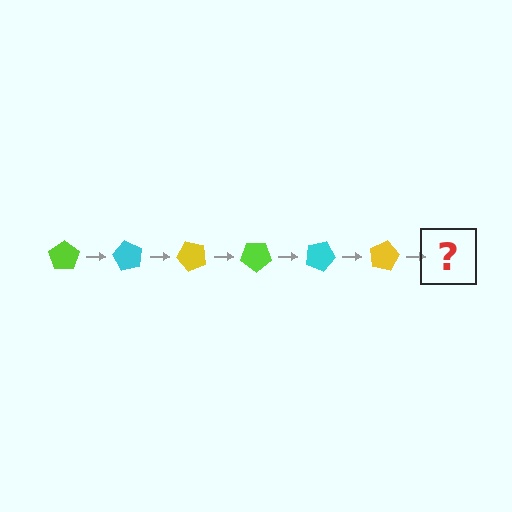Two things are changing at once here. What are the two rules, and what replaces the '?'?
The two rules are that it rotates 60 degrees each step and the color cycles through lime, cyan, and yellow. The '?' should be a lime pentagon, rotated 360 degrees from the start.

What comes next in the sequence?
The next element should be a lime pentagon, rotated 360 degrees from the start.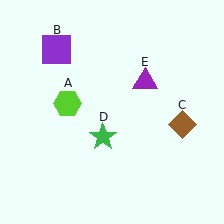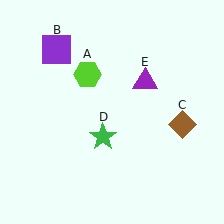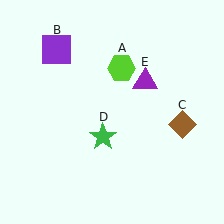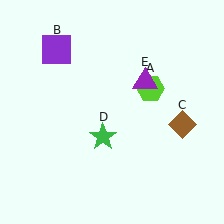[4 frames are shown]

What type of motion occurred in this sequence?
The lime hexagon (object A) rotated clockwise around the center of the scene.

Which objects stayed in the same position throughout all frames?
Purple square (object B) and brown diamond (object C) and green star (object D) and purple triangle (object E) remained stationary.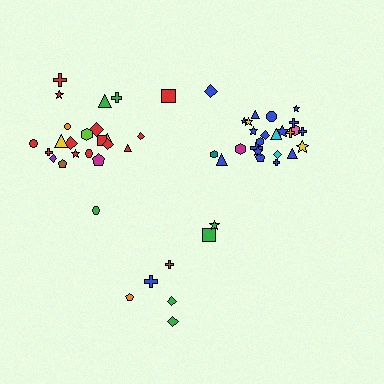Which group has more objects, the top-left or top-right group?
The top-right group.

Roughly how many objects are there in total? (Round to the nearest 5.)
Roughly 55 objects in total.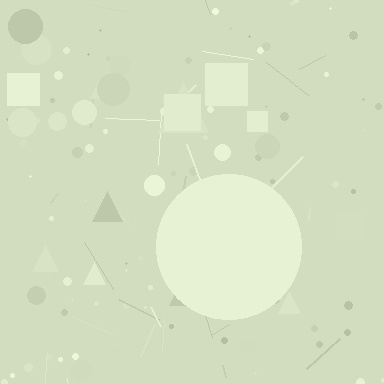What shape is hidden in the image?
A circle is hidden in the image.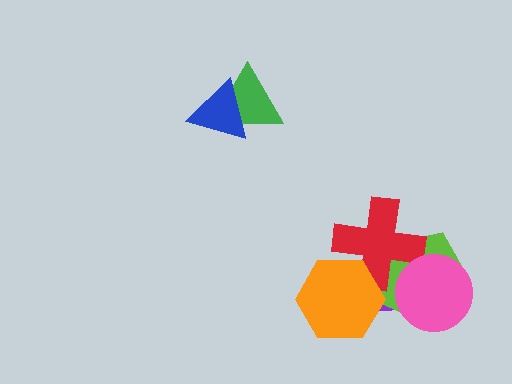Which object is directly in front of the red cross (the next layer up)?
The orange hexagon is directly in front of the red cross.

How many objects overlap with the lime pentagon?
4 objects overlap with the lime pentagon.